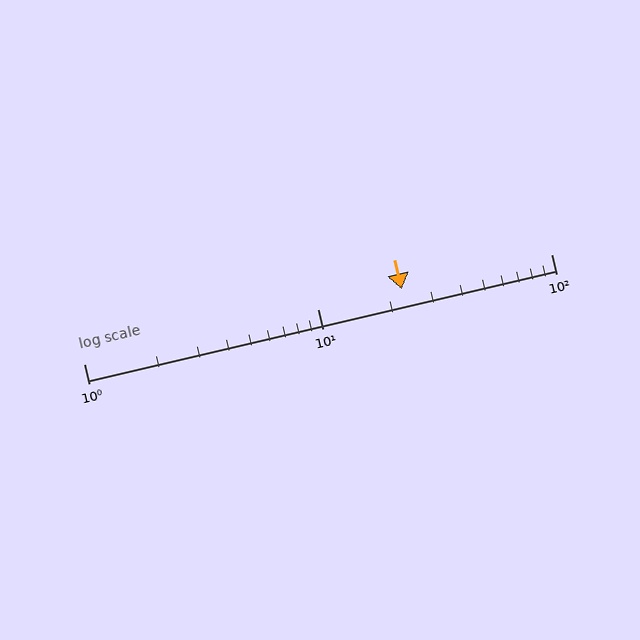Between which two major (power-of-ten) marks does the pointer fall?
The pointer is between 10 and 100.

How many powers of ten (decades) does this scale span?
The scale spans 2 decades, from 1 to 100.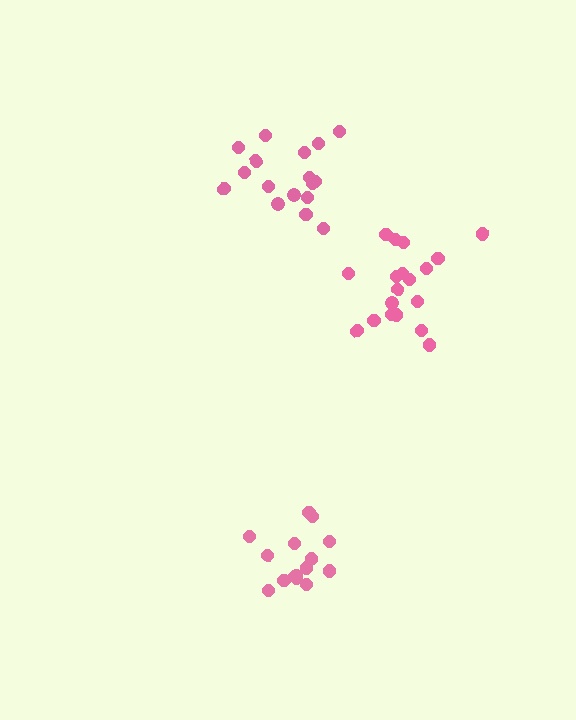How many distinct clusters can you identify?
There are 3 distinct clusters.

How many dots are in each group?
Group 1: 19 dots, Group 2: 15 dots, Group 3: 17 dots (51 total).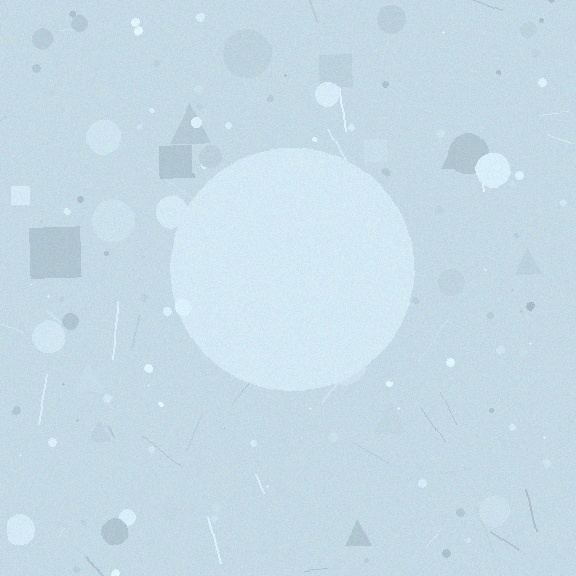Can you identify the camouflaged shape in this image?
The camouflaged shape is a circle.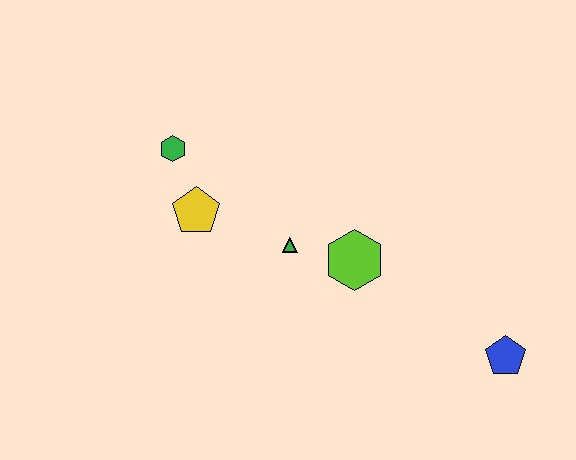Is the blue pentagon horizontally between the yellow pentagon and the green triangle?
No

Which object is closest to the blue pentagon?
The lime hexagon is closest to the blue pentagon.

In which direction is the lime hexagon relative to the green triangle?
The lime hexagon is to the right of the green triangle.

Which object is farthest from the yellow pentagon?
The blue pentagon is farthest from the yellow pentagon.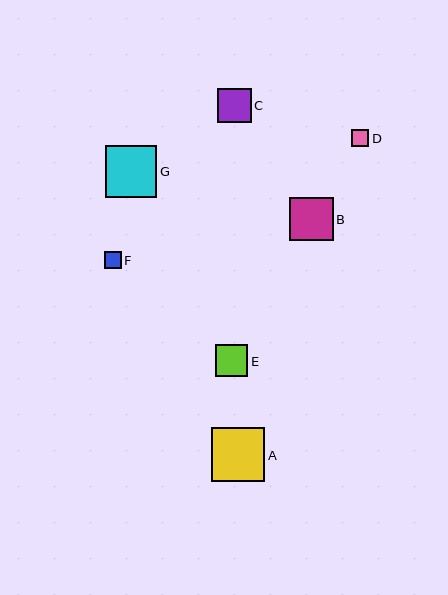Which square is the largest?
Square A is the largest with a size of approximately 54 pixels.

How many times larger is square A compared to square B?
Square A is approximately 1.2 times the size of square B.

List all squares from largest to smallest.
From largest to smallest: A, G, B, C, E, D, F.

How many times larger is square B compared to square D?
Square B is approximately 2.5 times the size of square D.